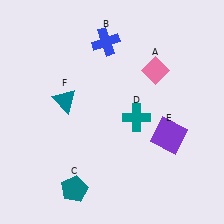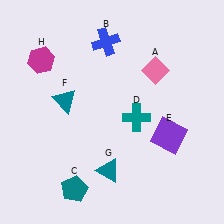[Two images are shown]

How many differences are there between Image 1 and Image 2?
There are 2 differences between the two images.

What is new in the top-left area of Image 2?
A magenta hexagon (H) was added in the top-left area of Image 2.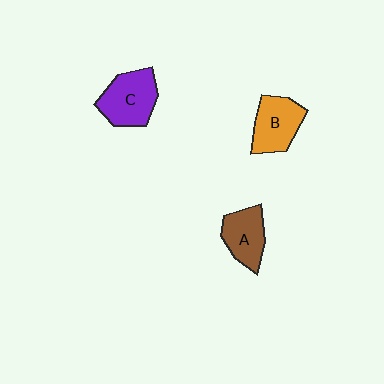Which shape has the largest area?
Shape C (purple).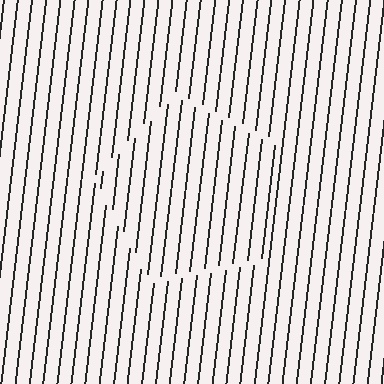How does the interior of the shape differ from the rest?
The interior of the shape contains the same grating, shifted by half a period — the contour is defined by the phase discontinuity where line-ends from the inner and outer gratings abut.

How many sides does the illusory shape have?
5 sides — the line-ends trace a pentagon.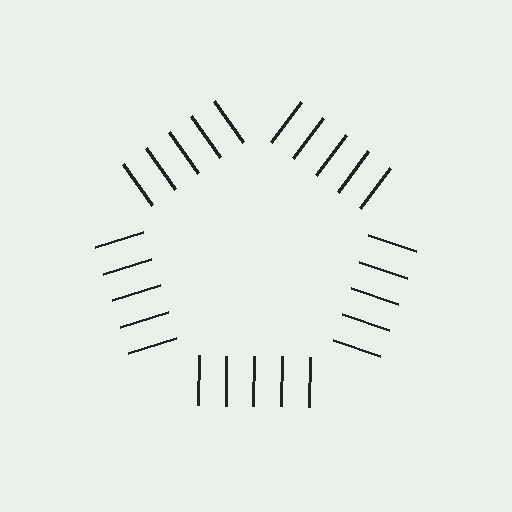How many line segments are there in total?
25 — 5 along each of the 5 edges.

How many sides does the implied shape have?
5 sides — the line-ends trace a pentagon.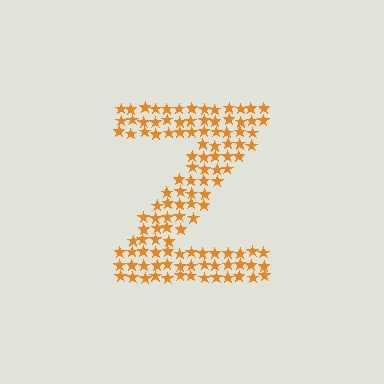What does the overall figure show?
The overall figure shows the letter Z.